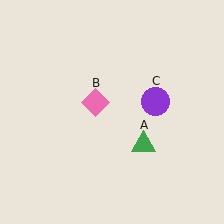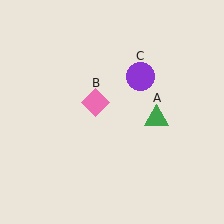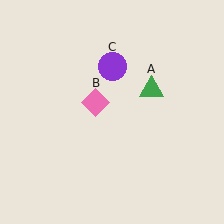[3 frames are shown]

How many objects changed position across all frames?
2 objects changed position: green triangle (object A), purple circle (object C).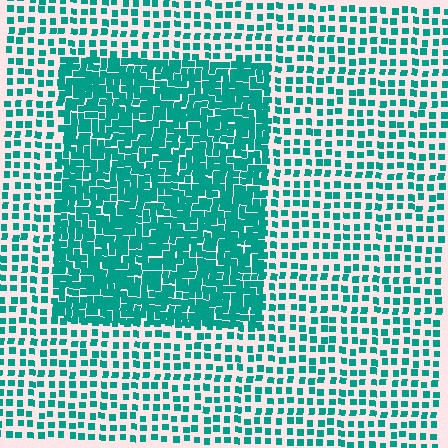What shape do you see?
I see a rectangle.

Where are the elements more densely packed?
The elements are more densely packed inside the rectangle boundary.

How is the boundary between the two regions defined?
The boundary is defined by a change in element density (approximately 2.3x ratio). All elements are the same color, size, and shape.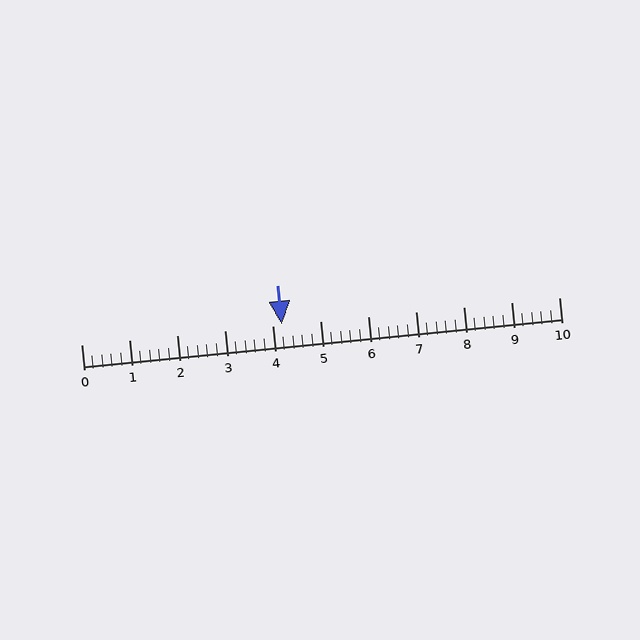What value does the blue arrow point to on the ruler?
The blue arrow points to approximately 4.2.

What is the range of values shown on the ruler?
The ruler shows values from 0 to 10.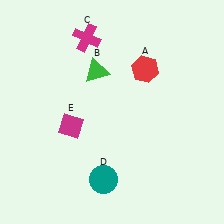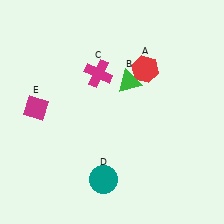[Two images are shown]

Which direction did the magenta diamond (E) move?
The magenta diamond (E) moved left.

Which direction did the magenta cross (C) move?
The magenta cross (C) moved down.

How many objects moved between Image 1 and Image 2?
3 objects moved between the two images.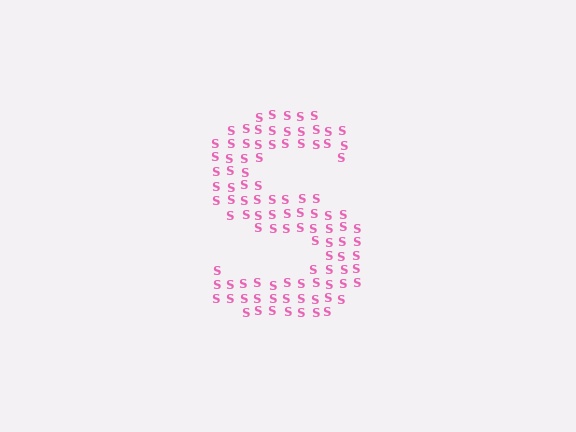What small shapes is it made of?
It is made of small letter S's.